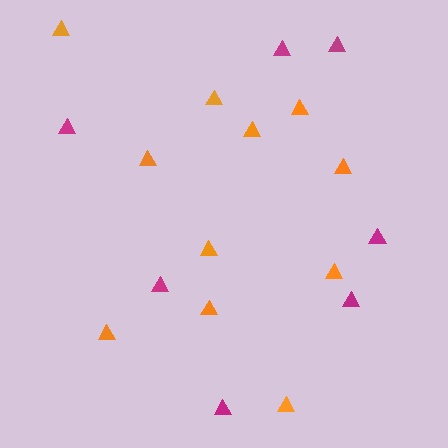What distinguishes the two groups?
There are 2 groups: one group of orange triangles (11) and one group of magenta triangles (7).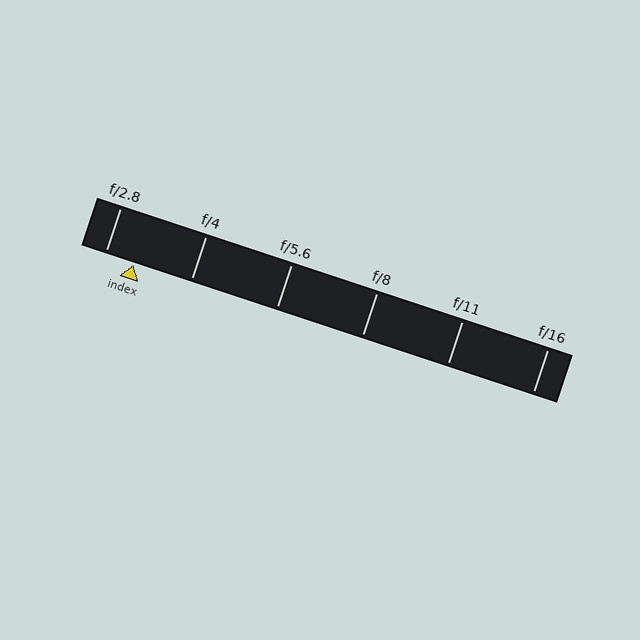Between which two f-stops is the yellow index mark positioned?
The index mark is between f/2.8 and f/4.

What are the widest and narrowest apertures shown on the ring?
The widest aperture shown is f/2.8 and the narrowest is f/16.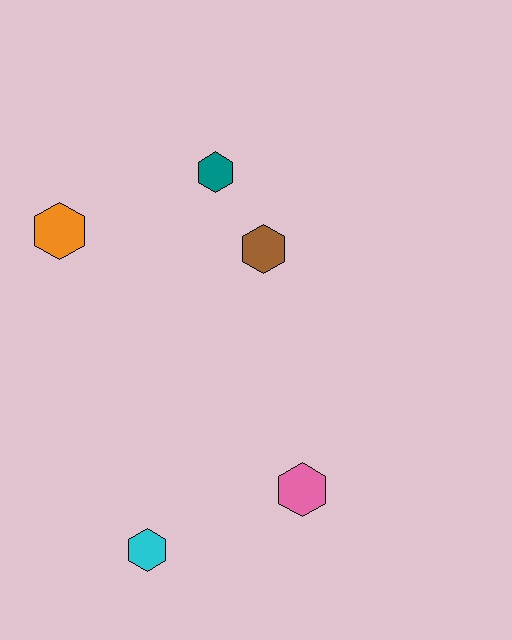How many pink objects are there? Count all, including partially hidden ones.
There is 1 pink object.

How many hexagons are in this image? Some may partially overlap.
There are 5 hexagons.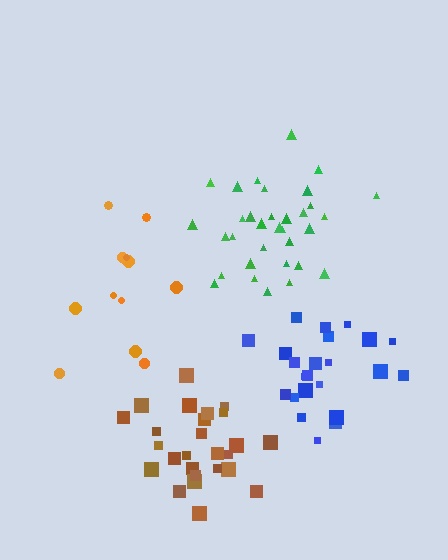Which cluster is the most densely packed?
Brown.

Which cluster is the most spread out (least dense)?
Orange.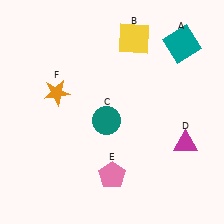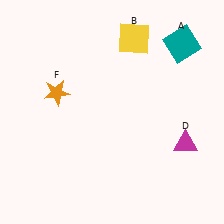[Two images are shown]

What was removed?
The pink pentagon (E), the teal circle (C) were removed in Image 2.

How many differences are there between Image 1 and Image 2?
There are 2 differences between the two images.